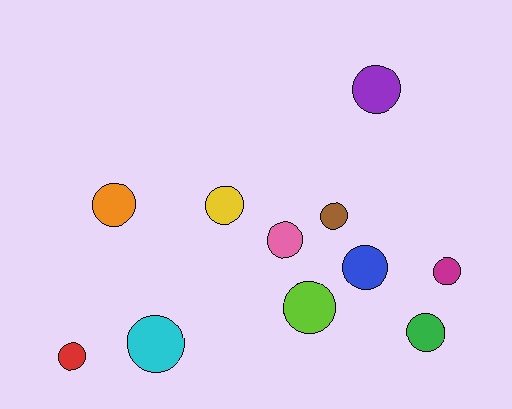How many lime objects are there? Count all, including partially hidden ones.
There is 1 lime object.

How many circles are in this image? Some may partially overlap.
There are 11 circles.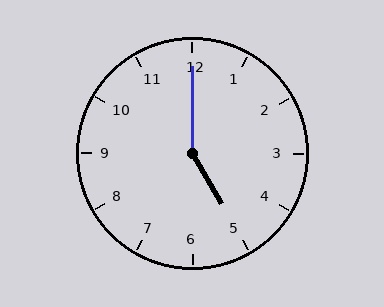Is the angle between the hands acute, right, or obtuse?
It is obtuse.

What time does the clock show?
5:00.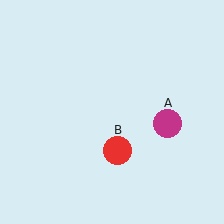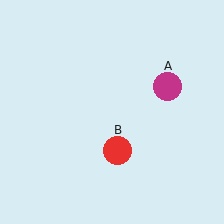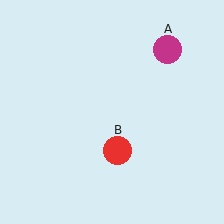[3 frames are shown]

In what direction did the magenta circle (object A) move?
The magenta circle (object A) moved up.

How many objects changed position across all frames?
1 object changed position: magenta circle (object A).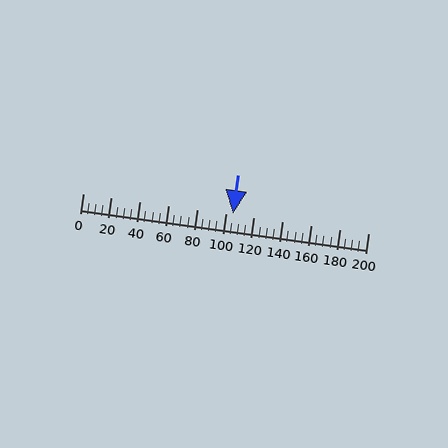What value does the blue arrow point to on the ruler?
The blue arrow points to approximately 106.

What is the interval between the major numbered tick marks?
The major tick marks are spaced 20 units apart.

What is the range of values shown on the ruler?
The ruler shows values from 0 to 200.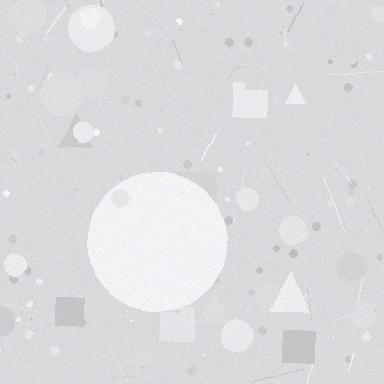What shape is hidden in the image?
A circle is hidden in the image.